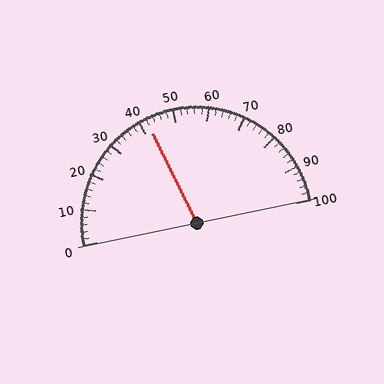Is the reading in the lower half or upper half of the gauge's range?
The reading is in the lower half of the range (0 to 100).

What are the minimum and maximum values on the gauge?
The gauge ranges from 0 to 100.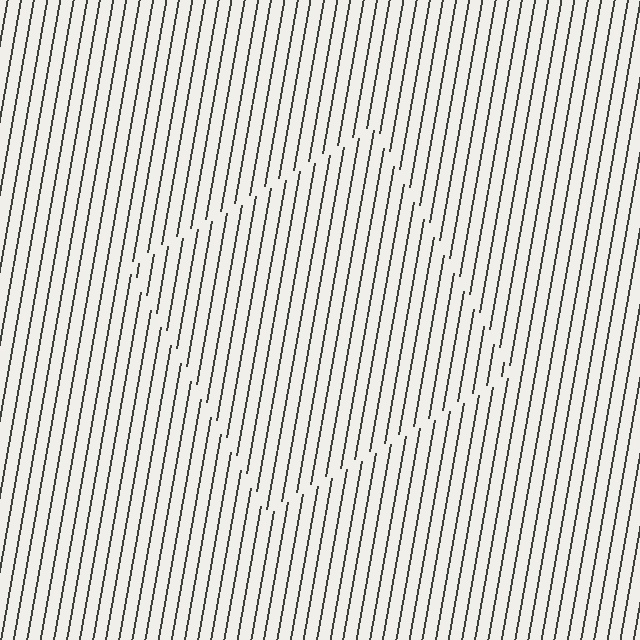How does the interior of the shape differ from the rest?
The interior of the shape contains the same grating, shifted by half a period — the contour is defined by the phase discontinuity where line-ends from the inner and outer gratings abut.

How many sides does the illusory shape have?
4 sides — the line-ends trace a square.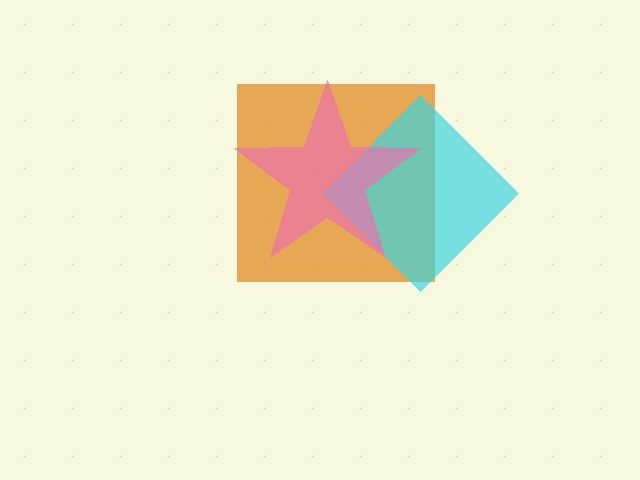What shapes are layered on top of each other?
The layered shapes are: an orange square, a cyan diamond, a pink star.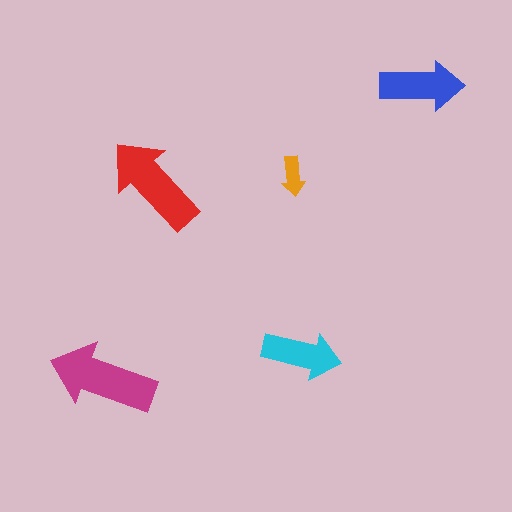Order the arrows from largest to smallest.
the magenta one, the red one, the blue one, the cyan one, the orange one.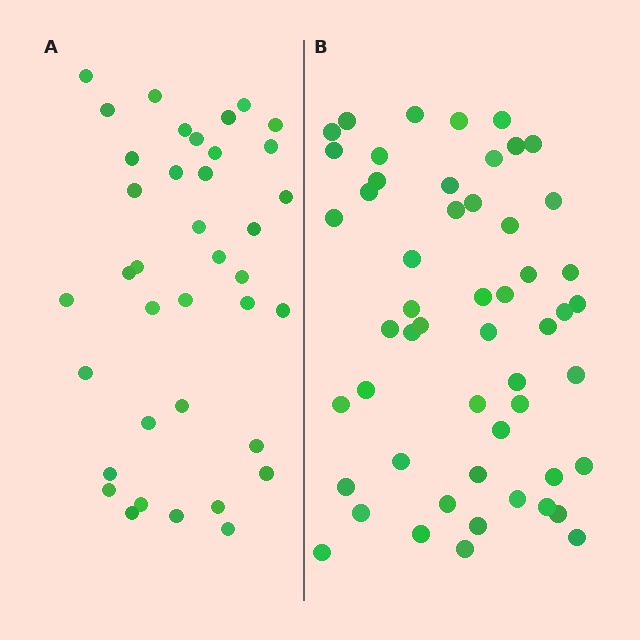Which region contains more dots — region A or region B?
Region B (the right region) has more dots.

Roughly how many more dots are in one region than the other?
Region B has approximately 15 more dots than region A.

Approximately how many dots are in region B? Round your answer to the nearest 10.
About 50 dots. (The exact count is 53, which rounds to 50.)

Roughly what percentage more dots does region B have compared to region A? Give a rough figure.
About 40% more.